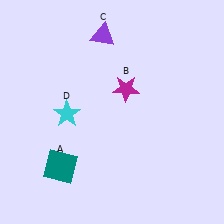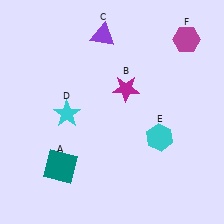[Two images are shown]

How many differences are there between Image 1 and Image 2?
There are 2 differences between the two images.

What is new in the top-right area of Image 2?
A magenta hexagon (F) was added in the top-right area of Image 2.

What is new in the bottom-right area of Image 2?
A cyan hexagon (E) was added in the bottom-right area of Image 2.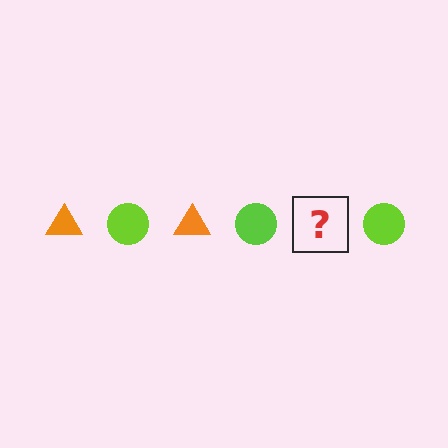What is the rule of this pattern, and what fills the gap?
The rule is that the pattern alternates between orange triangle and lime circle. The gap should be filled with an orange triangle.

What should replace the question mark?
The question mark should be replaced with an orange triangle.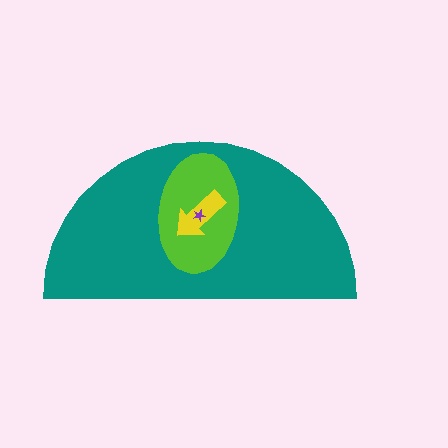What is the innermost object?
The purple star.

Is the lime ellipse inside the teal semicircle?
Yes.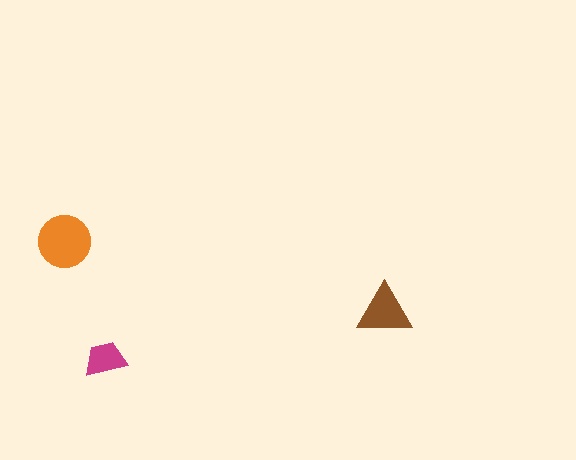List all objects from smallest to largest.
The magenta trapezoid, the brown triangle, the orange circle.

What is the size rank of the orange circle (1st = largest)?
1st.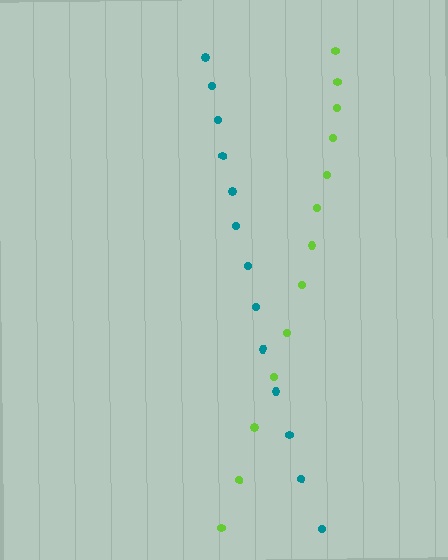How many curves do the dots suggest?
There are 2 distinct paths.